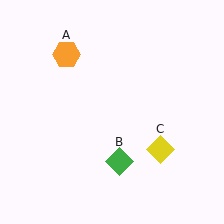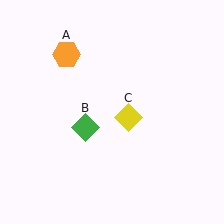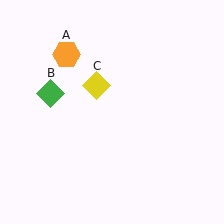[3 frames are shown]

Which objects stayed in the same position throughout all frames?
Orange hexagon (object A) remained stationary.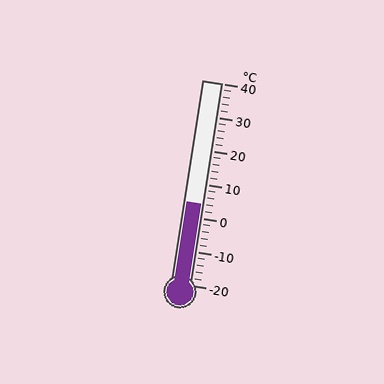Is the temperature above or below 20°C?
The temperature is below 20°C.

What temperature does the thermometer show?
The thermometer shows approximately 4°C.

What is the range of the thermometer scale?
The thermometer scale ranges from -20°C to 40°C.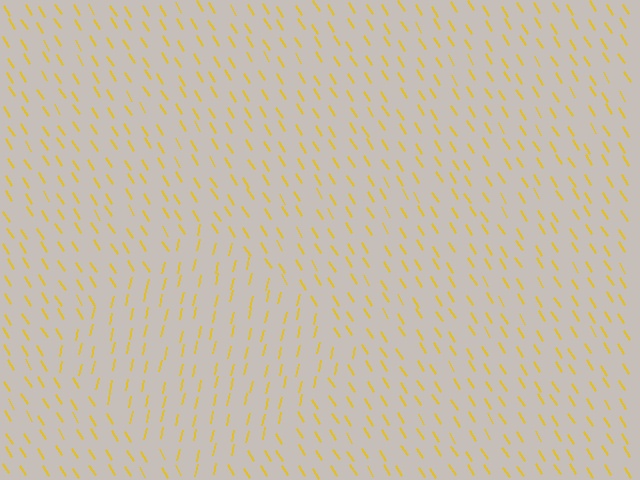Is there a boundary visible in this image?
Yes, there is a texture boundary formed by a change in line orientation.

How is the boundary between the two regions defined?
The boundary is defined purely by a change in line orientation (approximately 45 degrees difference). All lines are the same color and thickness.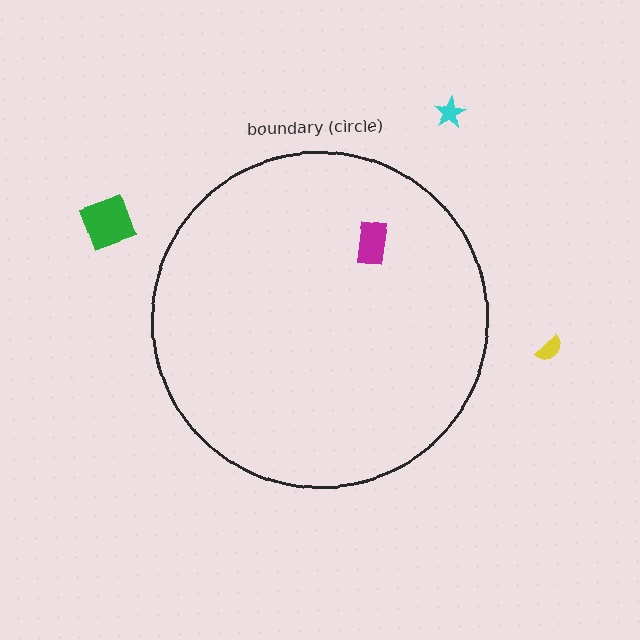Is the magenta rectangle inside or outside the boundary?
Inside.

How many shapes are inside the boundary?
1 inside, 3 outside.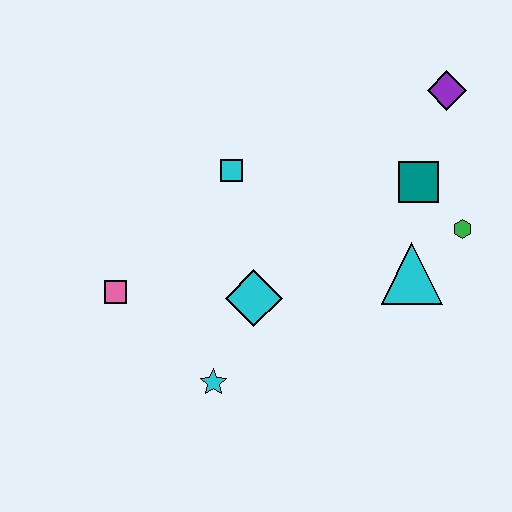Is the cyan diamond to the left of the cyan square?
No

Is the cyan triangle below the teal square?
Yes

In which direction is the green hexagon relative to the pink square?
The green hexagon is to the right of the pink square.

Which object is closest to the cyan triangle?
The green hexagon is closest to the cyan triangle.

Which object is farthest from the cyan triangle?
The pink square is farthest from the cyan triangle.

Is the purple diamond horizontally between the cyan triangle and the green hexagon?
Yes